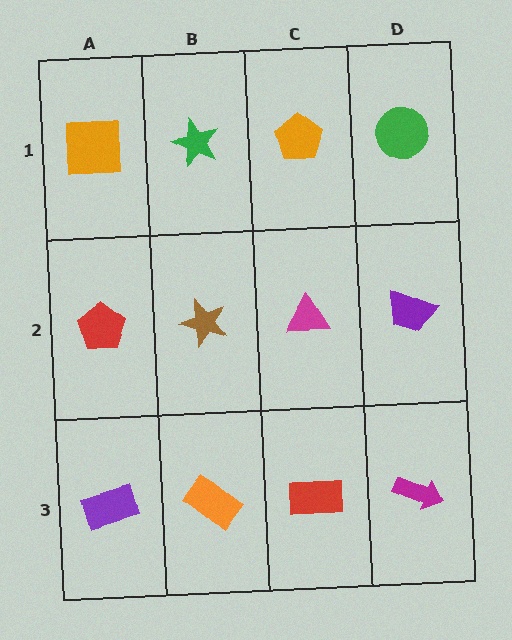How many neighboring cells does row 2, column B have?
4.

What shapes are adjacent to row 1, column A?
A red pentagon (row 2, column A), a green star (row 1, column B).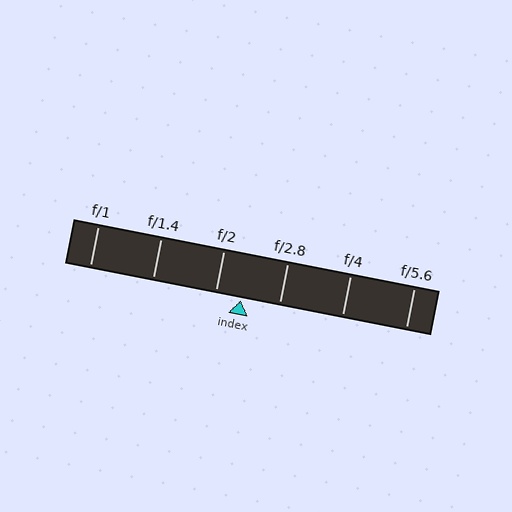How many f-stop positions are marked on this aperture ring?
There are 6 f-stop positions marked.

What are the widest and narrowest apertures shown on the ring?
The widest aperture shown is f/1 and the narrowest is f/5.6.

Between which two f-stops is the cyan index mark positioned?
The index mark is between f/2 and f/2.8.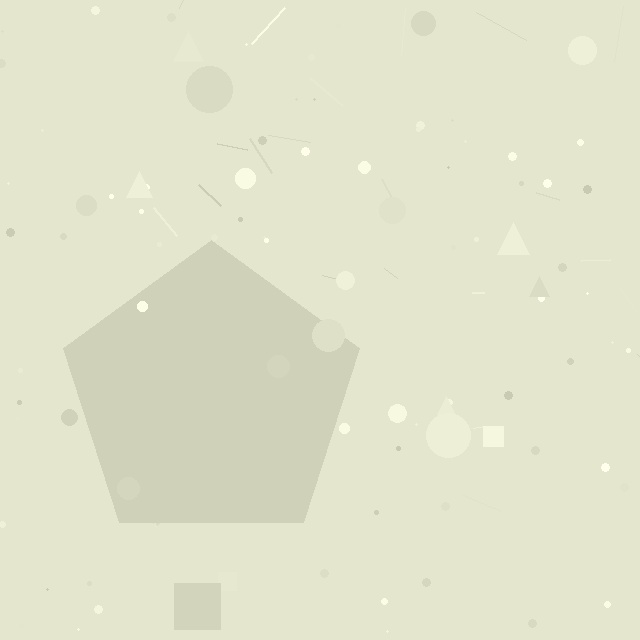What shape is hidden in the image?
A pentagon is hidden in the image.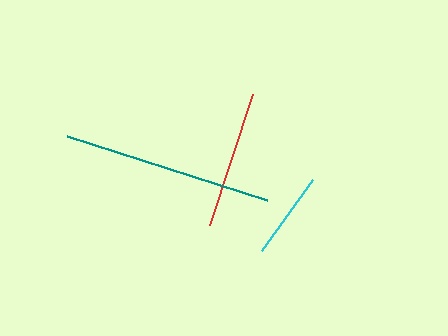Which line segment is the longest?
The teal line is the longest at approximately 211 pixels.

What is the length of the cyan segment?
The cyan segment is approximately 87 pixels long.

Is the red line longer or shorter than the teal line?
The teal line is longer than the red line.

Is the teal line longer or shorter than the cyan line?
The teal line is longer than the cyan line.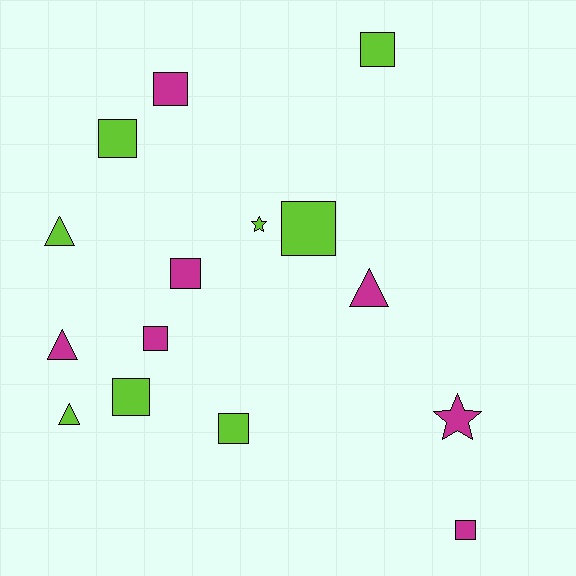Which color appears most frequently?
Lime, with 8 objects.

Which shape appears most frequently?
Square, with 9 objects.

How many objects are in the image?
There are 15 objects.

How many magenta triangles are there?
There are 2 magenta triangles.